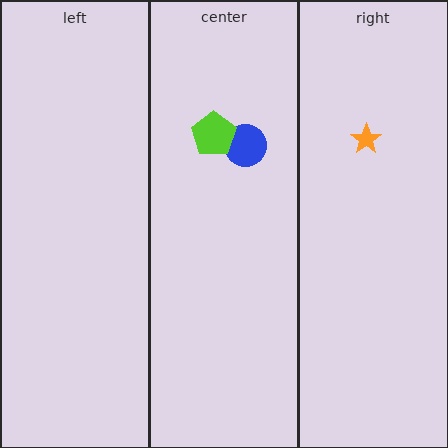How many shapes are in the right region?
1.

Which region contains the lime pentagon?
The center region.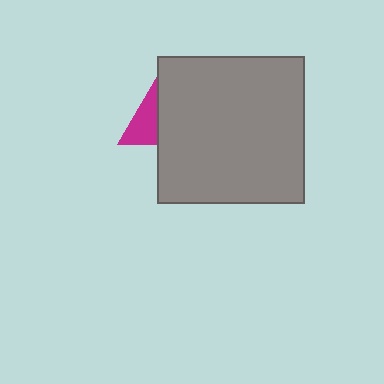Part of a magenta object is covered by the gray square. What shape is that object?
It is a triangle.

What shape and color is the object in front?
The object in front is a gray square.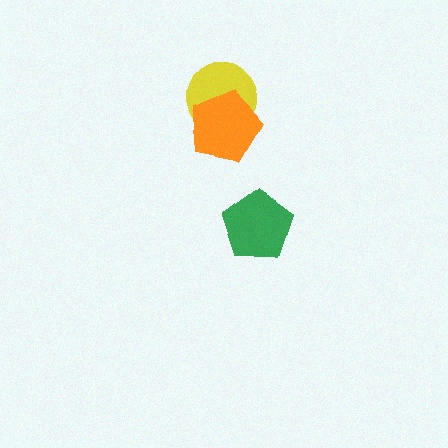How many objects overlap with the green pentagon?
0 objects overlap with the green pentagon.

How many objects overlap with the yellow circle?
1 object overlaps with the yellow circle.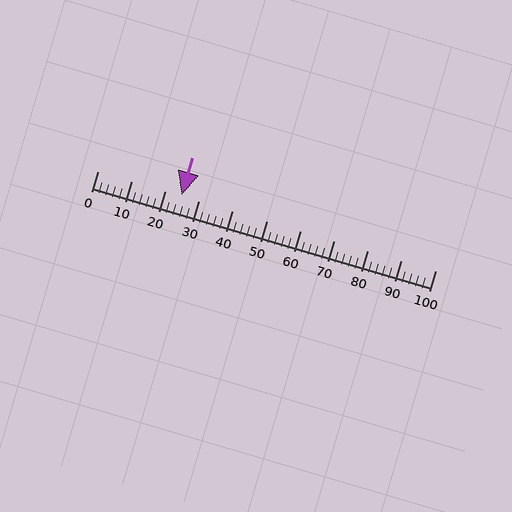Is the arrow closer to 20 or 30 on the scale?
The arrow is closer to 20.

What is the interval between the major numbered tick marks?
The major tick marks are spaced 10 units apart.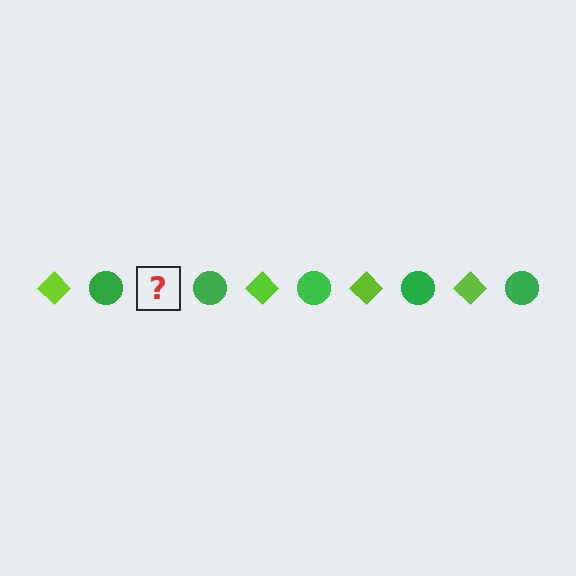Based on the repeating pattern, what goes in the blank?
The blank should be a lime diamond.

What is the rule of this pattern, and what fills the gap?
The rule is that the pattern alternates between lime diamond and green circle. The gap should be filled with a lime diamond.